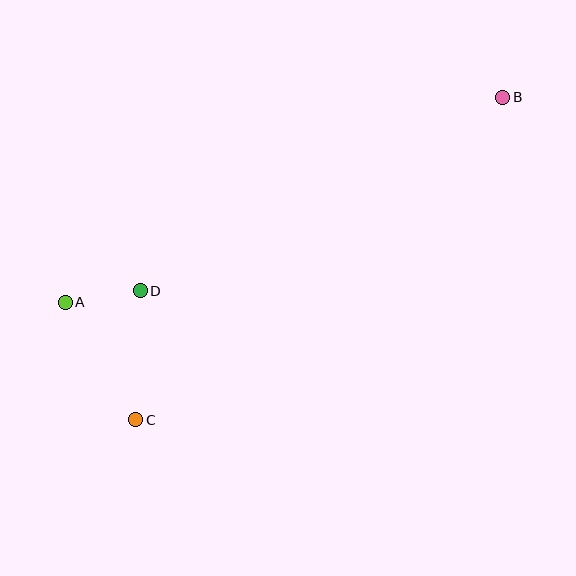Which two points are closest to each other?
Points A and D are closest to each other.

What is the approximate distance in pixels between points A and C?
The distance between A and C is approximately 137 pixels.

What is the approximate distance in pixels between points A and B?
The distance between A and B is approximately 483 pixels.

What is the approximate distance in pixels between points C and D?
The distance between C and D is approximately 129 pixels.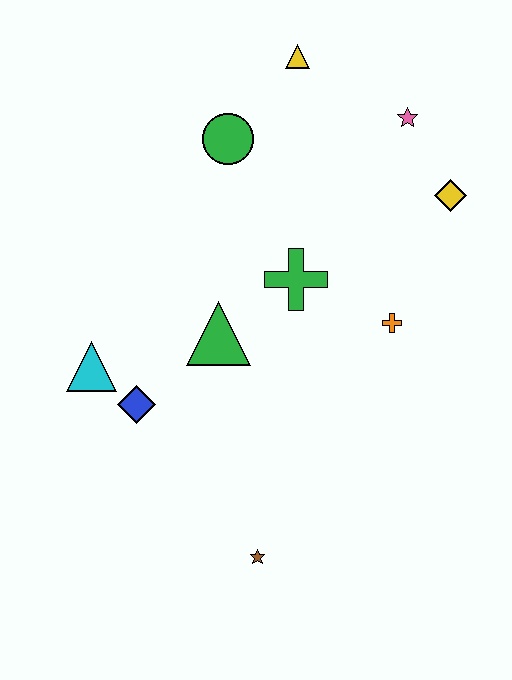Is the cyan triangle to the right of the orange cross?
No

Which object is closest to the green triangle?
The green cross is closest to the green triangle.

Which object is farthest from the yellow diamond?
The brown star is farthest from the yellow diamond.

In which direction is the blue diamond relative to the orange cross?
The blue diamond is to the left of the orange cross.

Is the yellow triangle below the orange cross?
No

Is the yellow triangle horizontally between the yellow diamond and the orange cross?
No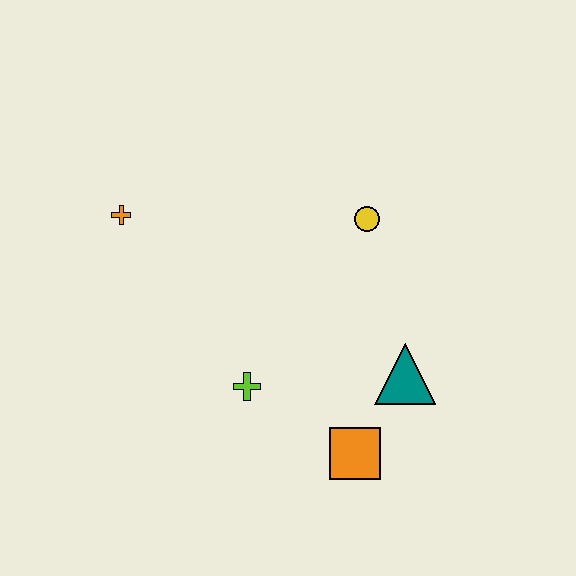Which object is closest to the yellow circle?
The teal triangle is closest to the yellow circle.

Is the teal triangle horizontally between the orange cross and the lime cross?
No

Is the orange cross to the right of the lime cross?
No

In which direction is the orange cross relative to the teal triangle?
The orange cross is to the left of the teal triangle.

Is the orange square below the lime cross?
Yes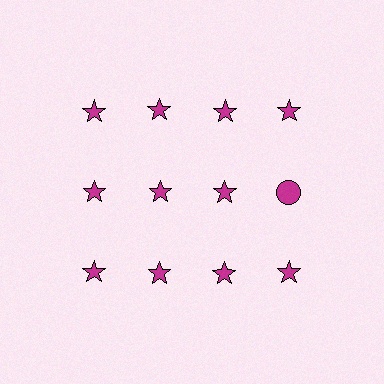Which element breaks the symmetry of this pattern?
The magenta circle in the second row, second from right column breaks the symmetry. All other shapes are magenta stars.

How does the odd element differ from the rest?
It has a different shape: circle instead of star.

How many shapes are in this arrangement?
There are 12 shapes arranged in a grid pattern.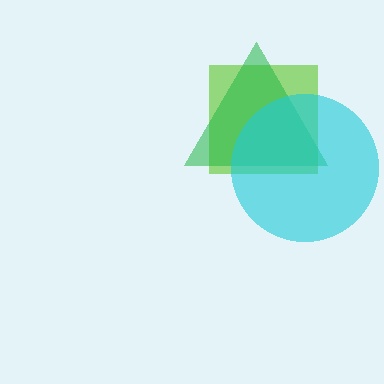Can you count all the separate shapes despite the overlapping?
Yes, there are 3 separate shapes.